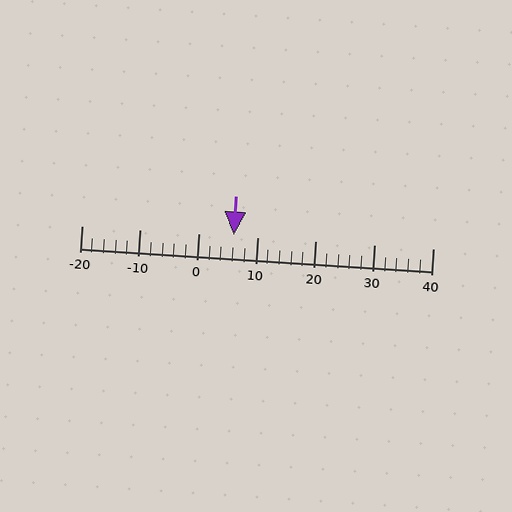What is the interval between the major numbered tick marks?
The major tick marks are spaced 10 units apart.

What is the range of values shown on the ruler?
The ruler shows values from -20 to 40.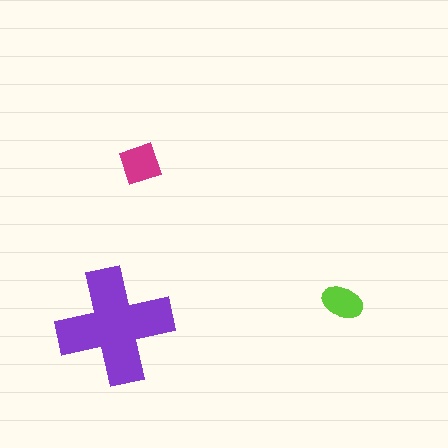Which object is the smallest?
The lime ellipse.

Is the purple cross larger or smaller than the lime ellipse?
Larger.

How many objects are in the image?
There are 3 objects in the image.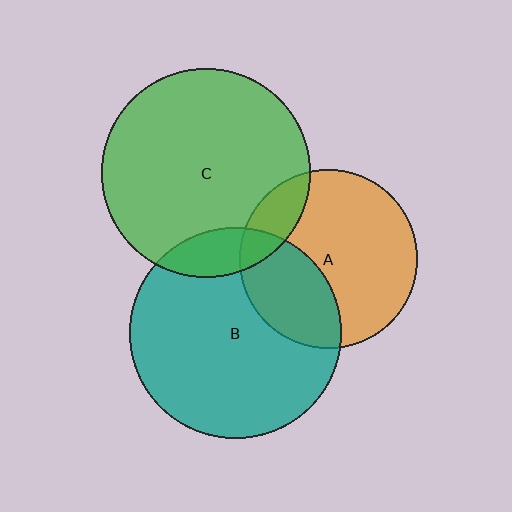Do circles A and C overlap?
Yes.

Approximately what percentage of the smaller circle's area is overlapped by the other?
Approximately 15%.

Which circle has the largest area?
Circle B (teal).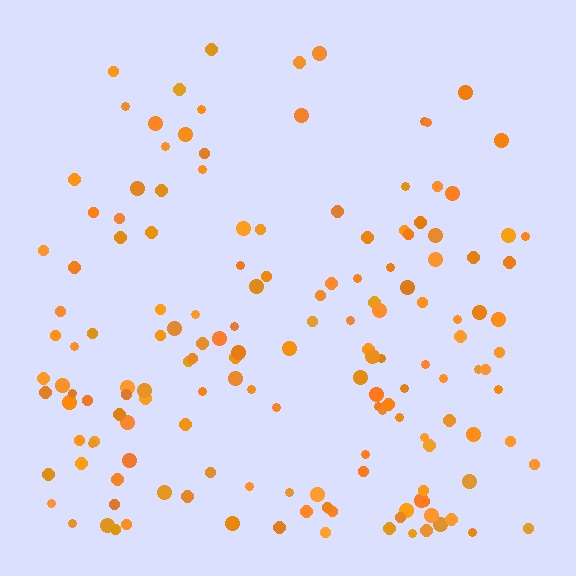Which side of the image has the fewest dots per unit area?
The top.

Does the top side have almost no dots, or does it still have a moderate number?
Still a moderate number, just noticeably fewer than the bottom.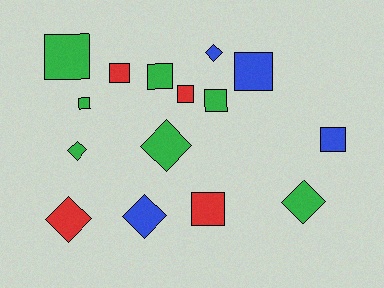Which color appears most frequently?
Green, with 7 objects.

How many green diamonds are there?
There are 3 green diamonds.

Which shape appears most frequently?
Square, with 9 objects.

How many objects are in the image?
There are 15 objects.